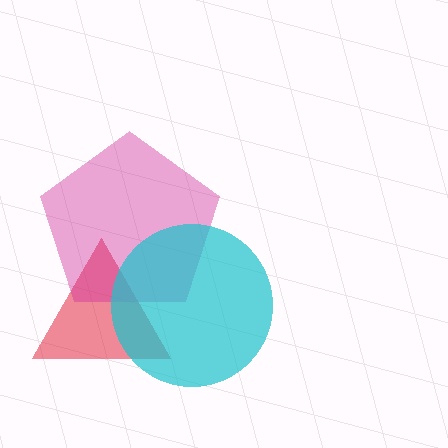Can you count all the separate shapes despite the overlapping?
Yes, there are 3 separate shapes.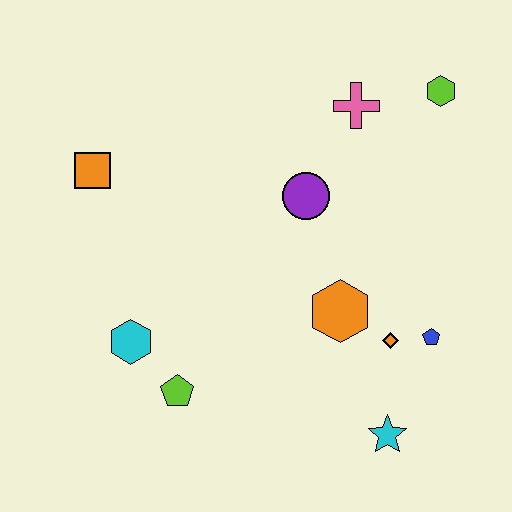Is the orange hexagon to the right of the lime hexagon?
No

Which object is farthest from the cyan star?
The orange square is farthest from the cyan star.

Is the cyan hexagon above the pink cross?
No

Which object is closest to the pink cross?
The lime hexagon is closest to the pink cross.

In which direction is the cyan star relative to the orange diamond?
The cyan star is below the orange diamond.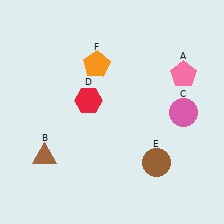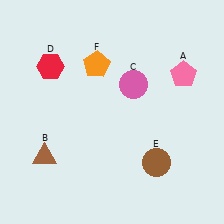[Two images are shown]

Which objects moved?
The objects that moved are: the pink circle (C), the red hexagon (D).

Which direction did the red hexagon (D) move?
The red hexagon (D) moved left.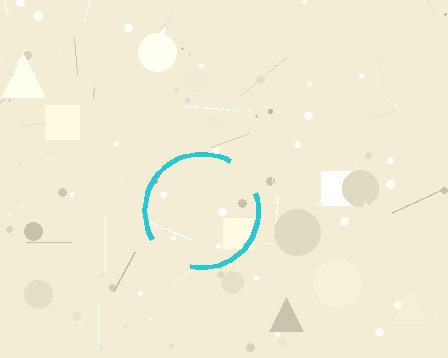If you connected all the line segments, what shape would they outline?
They would outline a circle.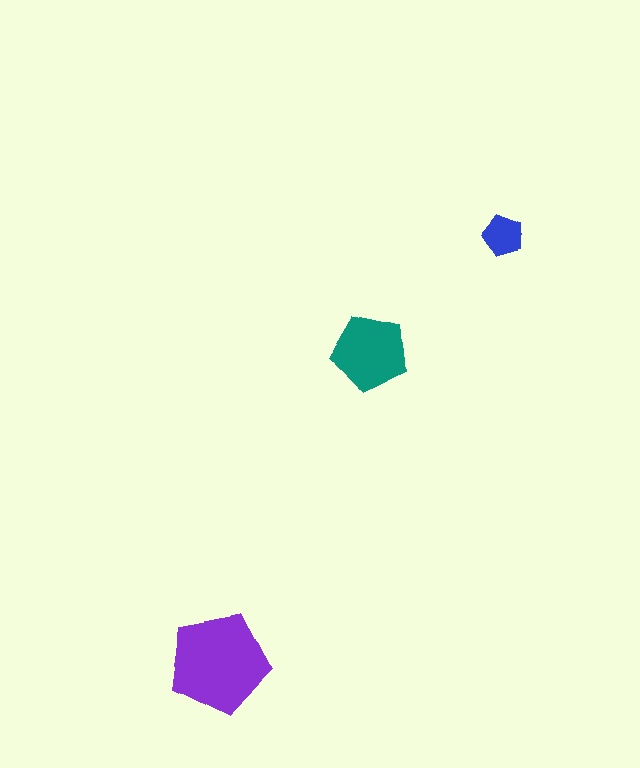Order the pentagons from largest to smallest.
the purple one, the teal one, the blue one.